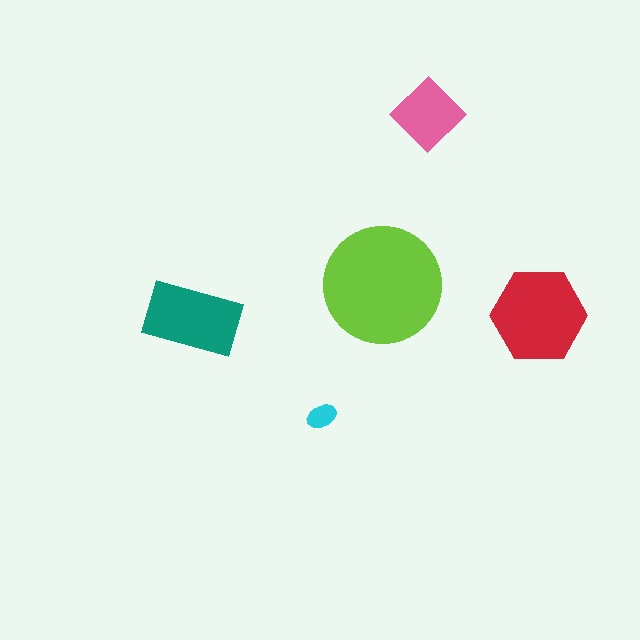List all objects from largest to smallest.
The lime circle, the red hexagon, the teal rectangle, the pink diamond, the cyan ellipse.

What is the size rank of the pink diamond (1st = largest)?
4th.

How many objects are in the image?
There are 5 objects in the image.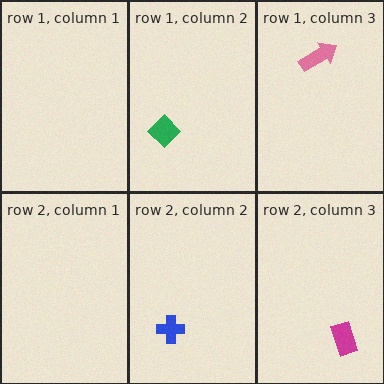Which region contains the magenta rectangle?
The row 2, column 3 region.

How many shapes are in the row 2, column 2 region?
1.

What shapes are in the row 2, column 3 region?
The magenta rectangle.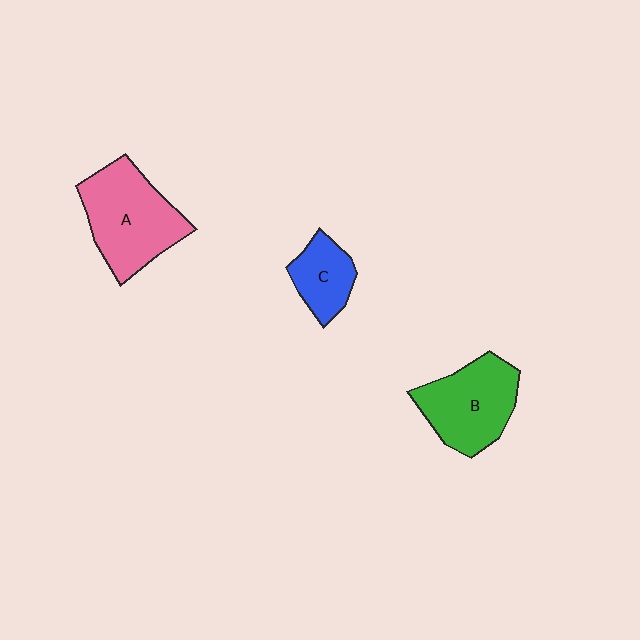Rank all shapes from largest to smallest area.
From largest to smallest: A (pink), B (green), C (blue).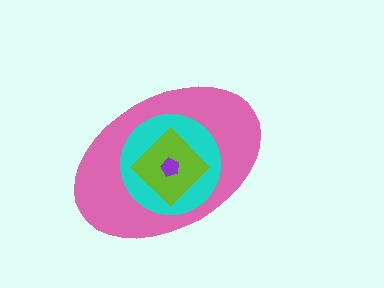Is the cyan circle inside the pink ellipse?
Yes.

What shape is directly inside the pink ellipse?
The cyan circle.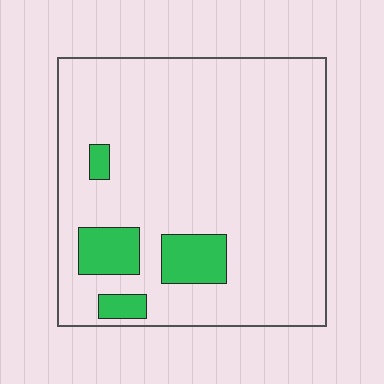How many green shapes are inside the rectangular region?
4.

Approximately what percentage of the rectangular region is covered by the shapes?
Approximately 10%.